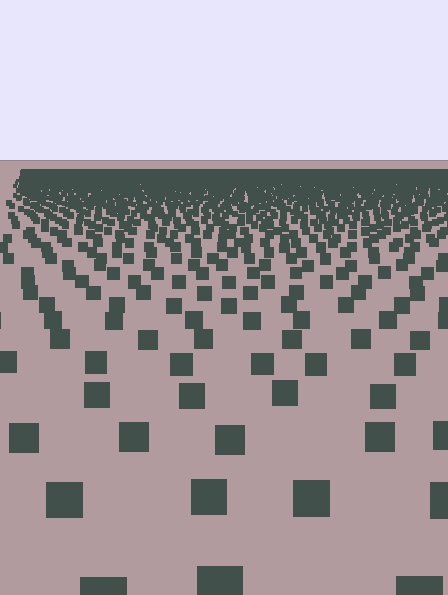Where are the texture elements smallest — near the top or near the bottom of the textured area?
Near the top.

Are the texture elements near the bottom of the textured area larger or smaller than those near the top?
Larger. Near the bottom, elements are closer to the viewer and appear at a bigger on-screen size.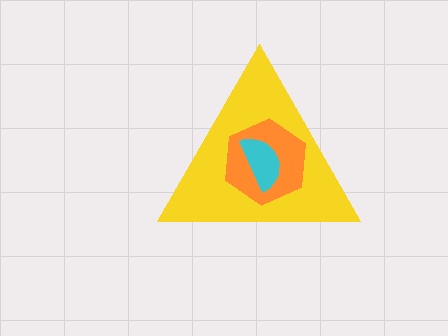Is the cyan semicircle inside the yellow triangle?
Yes.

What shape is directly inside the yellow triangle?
The orange hexagon.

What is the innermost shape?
The cyan semicircle.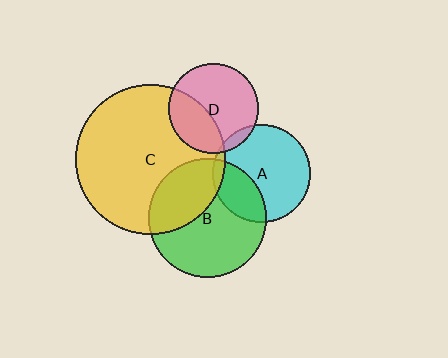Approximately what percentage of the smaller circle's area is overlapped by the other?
Approximately 30%.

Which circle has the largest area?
Circle C (yellow).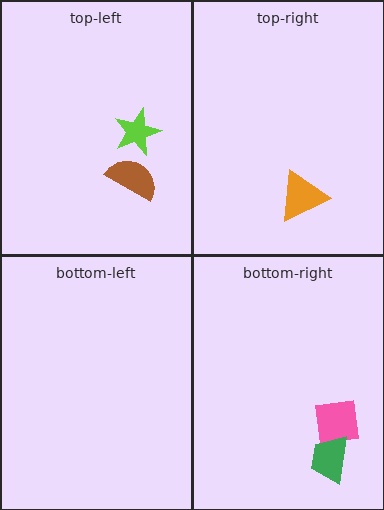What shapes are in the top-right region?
The orange triangle.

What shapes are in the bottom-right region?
The pink square, the green trapezoid.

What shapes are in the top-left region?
The lime star, the brown semicircle.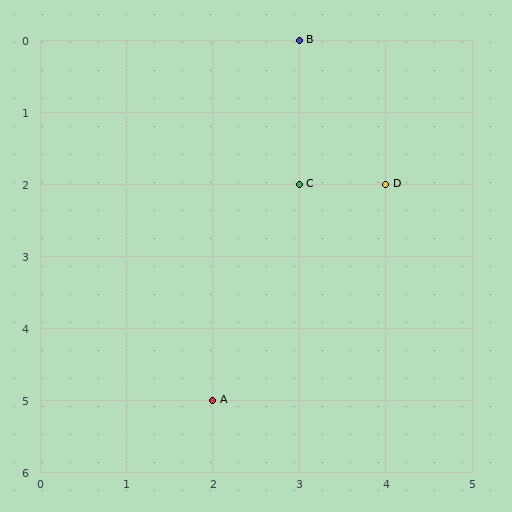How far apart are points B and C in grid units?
Points B and C are 2 rows apart.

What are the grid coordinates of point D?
Point D is at grid coordinates (4, 2).